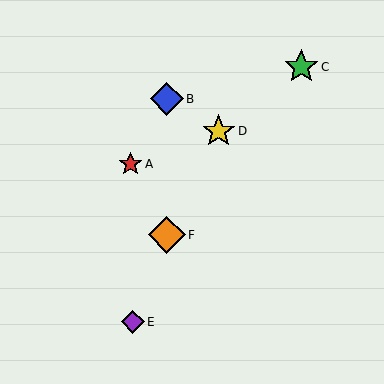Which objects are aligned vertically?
Objects B, F are aligned vertically.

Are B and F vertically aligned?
Yes, both are at x≈167.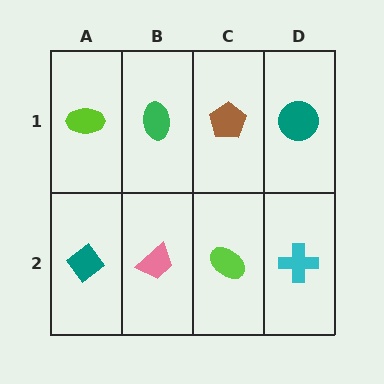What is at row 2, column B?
A pink trapezoid.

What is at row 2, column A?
A teal diamond.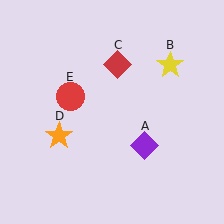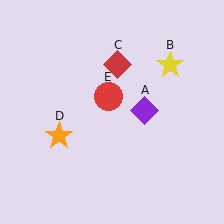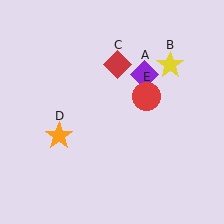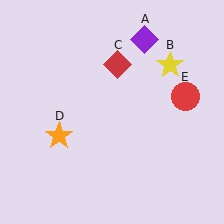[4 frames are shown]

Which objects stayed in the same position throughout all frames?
Yellow star (object B) and red diamond (object C) and orange star (object D) remained stationary.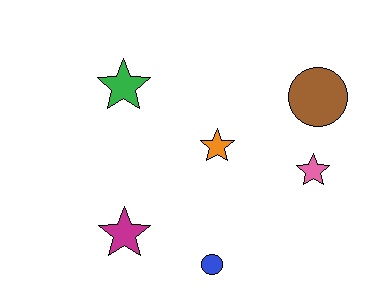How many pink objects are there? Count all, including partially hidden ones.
There is 1 pink object.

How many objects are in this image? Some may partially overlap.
There are 6 objects.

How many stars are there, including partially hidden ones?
There are 4 stars.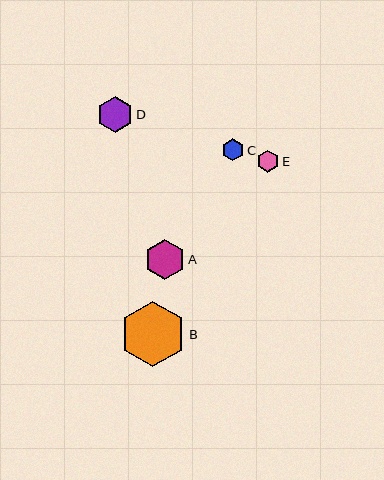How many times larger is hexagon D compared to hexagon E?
Hexagon D is approximately 1.7 times the size of hexagon E.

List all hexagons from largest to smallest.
From largest to smallest: B, A, D, E, C.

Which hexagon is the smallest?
Hexagon C is the smallest with a size of approximately 22 pixels.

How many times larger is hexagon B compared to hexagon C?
Hexagon B is approximately 3.0 times the size of hexagon C.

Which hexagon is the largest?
Hexagon B is the largest with a size of approximately 65 pixels.